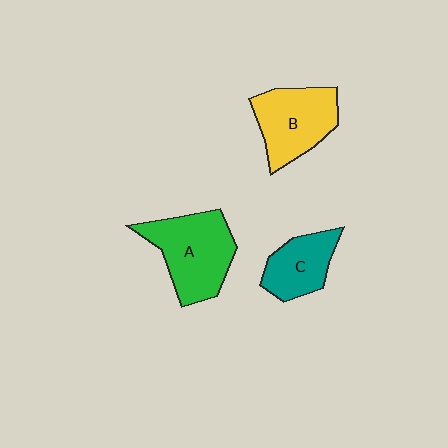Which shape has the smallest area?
Shape C (teal).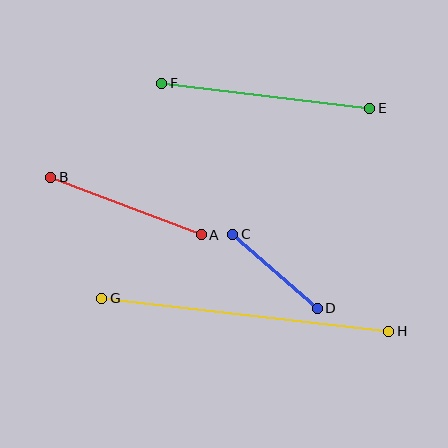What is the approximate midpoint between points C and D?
The midpoint is at approximately (275, 271) pixels.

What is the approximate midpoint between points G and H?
The midpoint is at approximately (245, 315) pixels.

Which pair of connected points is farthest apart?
Points G and H are farthest apart.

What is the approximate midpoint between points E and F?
The midpoint is at approximately (266, 96) pixels.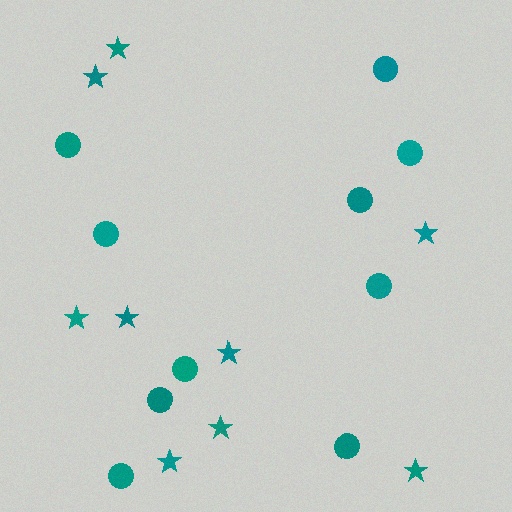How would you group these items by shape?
There are 2 groups: one group of circles (10) and one group of stars (9).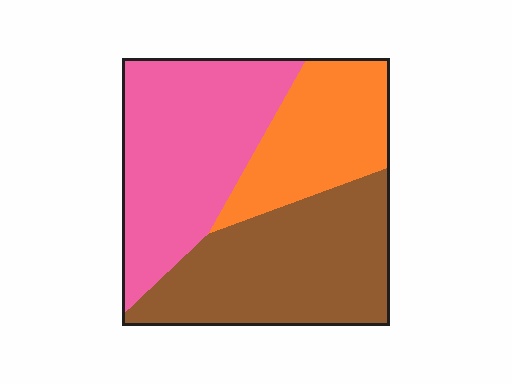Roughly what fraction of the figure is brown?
Brown takes up about three eighths (3/8) of the figure.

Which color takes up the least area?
Orange, at roughly 25%.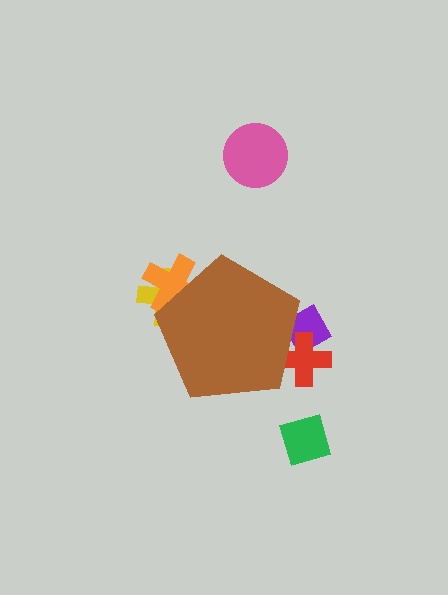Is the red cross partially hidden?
Yes, the red cross is partially hidden behind the brown pentagon.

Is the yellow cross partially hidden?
Yes, the yellow cross is partially hidden behind the brown pentagon.